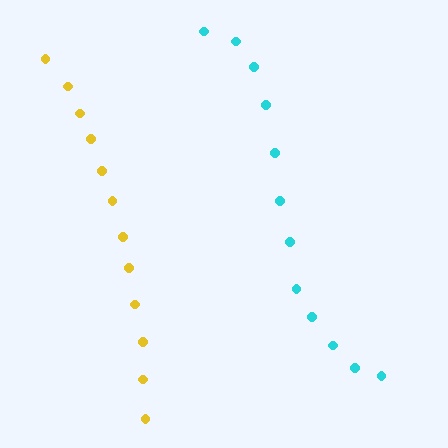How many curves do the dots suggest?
There are 2 distinct paths.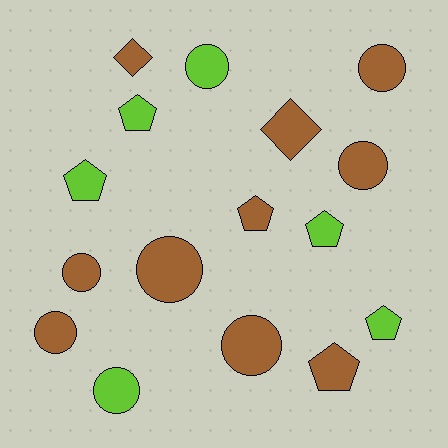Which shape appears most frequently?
Circle, with 8 objects.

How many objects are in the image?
There are 16 objects.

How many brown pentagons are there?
There are 2 brown pentagons.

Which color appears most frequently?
Brown, with 10 objects.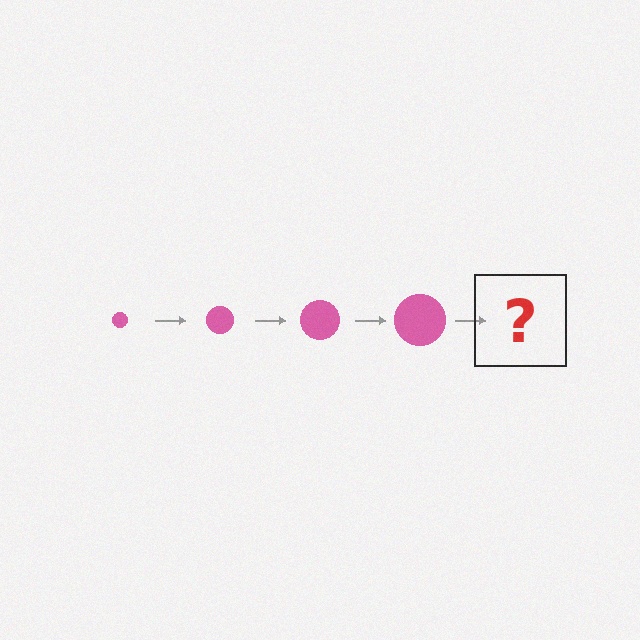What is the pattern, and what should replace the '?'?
The pattern is that the circle gets progressively larger each step. The '?' should be a pink circle, larger than the previous one.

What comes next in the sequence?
The next element should be a pink circle, larger than the previous one.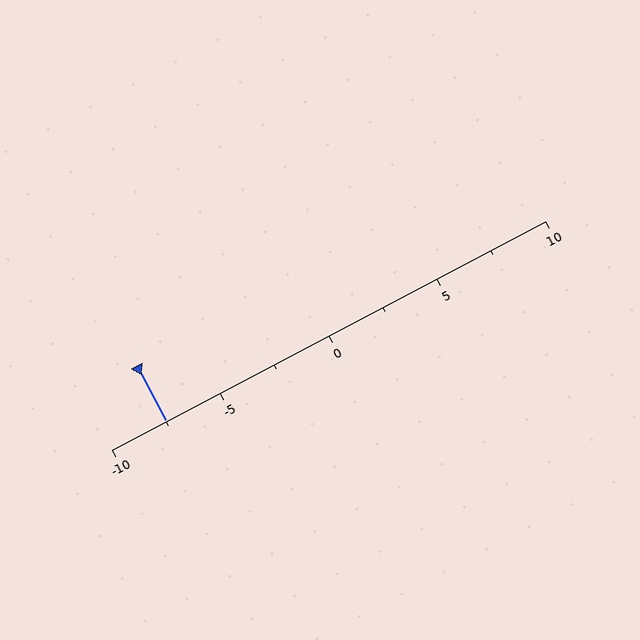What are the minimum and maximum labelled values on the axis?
The axis runs from -10 to 10.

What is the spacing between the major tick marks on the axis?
The major ticks are spaced 5 apart.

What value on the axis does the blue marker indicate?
The marker indicates approximately -7.5.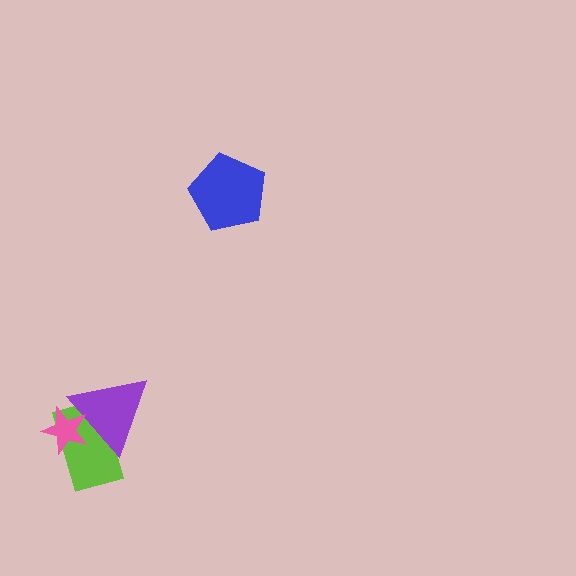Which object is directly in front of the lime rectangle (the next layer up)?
The purple triangle is directly in front of the lime rectangle.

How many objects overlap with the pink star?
2 objects overlap with the pink star.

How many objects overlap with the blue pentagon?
0 objects overlap with the blue pentagon.